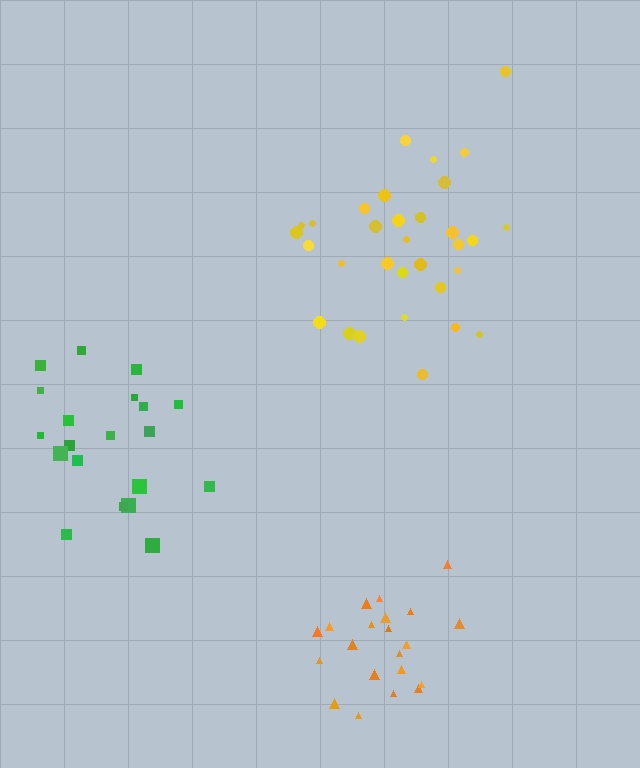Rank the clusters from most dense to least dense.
green, yellow, orange.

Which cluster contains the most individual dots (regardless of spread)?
Yellow (32).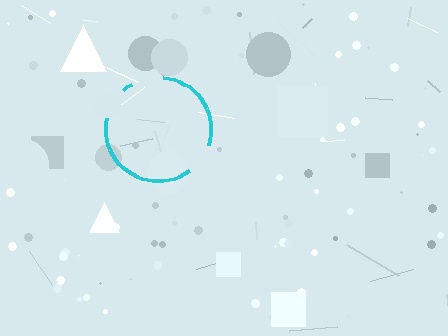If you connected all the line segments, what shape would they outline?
They would outline a circle.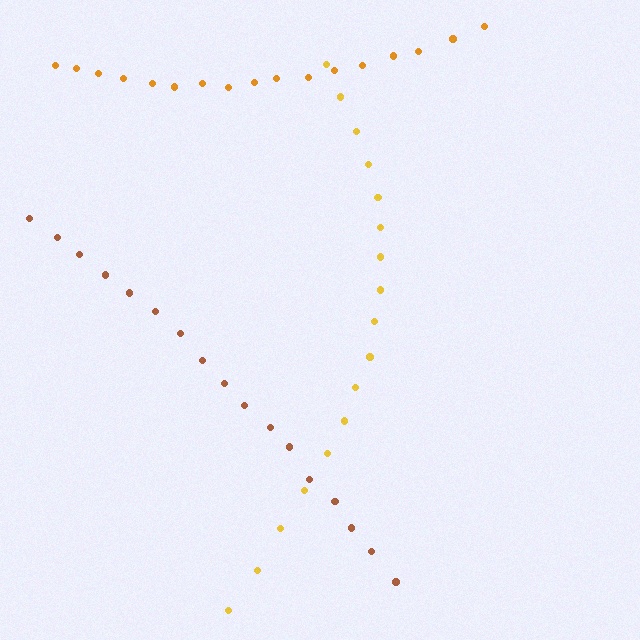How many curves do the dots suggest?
There are 3 distinct paths.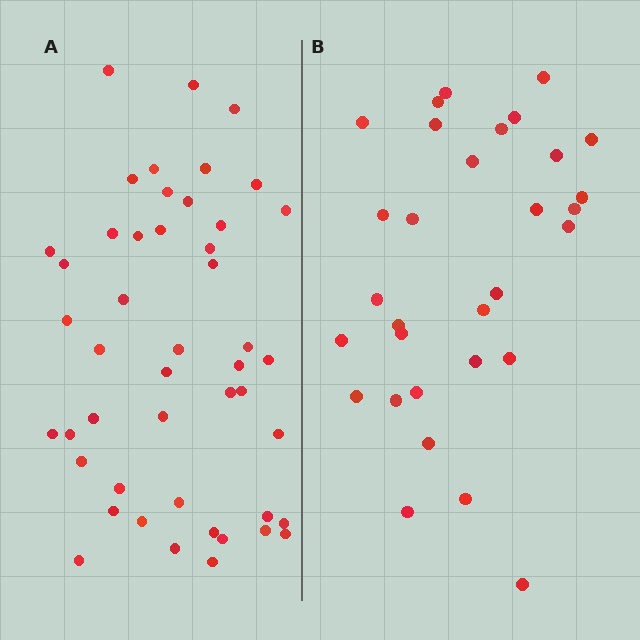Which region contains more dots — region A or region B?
Region A (the left region) has more dots.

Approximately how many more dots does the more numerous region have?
Region A has approximately 15 more dots than region B.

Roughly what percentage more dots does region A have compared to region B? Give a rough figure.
About 50% more.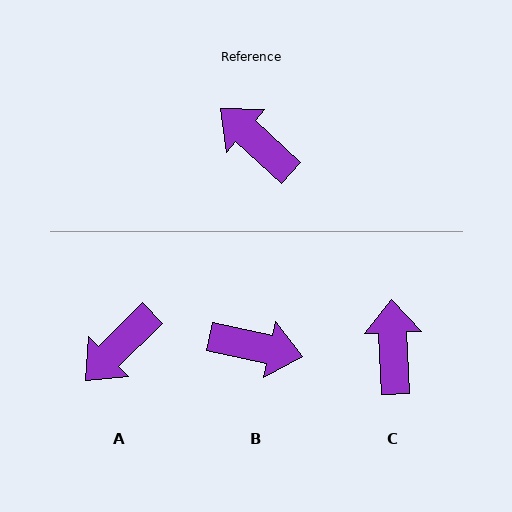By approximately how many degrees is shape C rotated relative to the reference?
Approximately 45 degrees clockwise.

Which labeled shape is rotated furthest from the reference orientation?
B, about 150 degrees away.